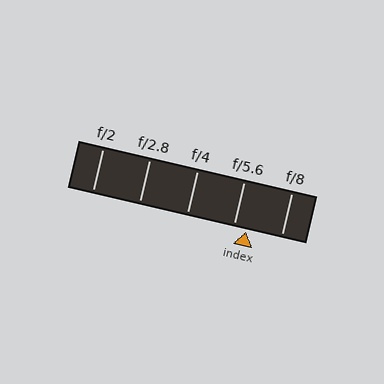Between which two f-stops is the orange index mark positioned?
The index mark is between f/5.6 and f/8.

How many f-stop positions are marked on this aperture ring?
There are 5 f-stop positions marked.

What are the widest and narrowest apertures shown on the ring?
The widest aperture shown is f/2 and the narrowest is f/8.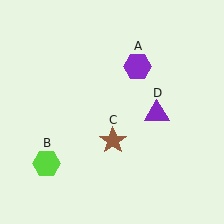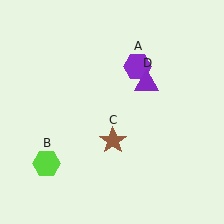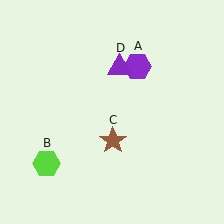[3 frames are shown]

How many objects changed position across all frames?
1 object changed position: purple triangle (object D).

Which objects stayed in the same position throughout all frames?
Purple hexagon (object A) and lime hexagon (object B) and brown star (object C) remained stationary.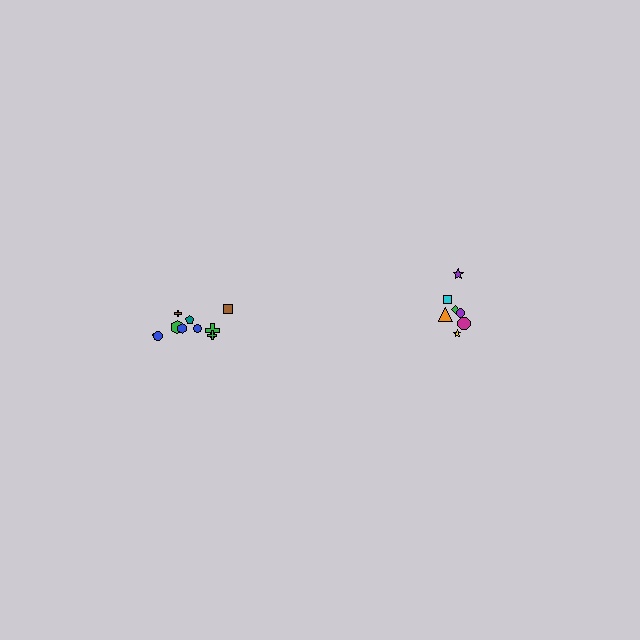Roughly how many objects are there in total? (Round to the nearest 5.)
Roughly 15 objects in total.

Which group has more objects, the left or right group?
The left group.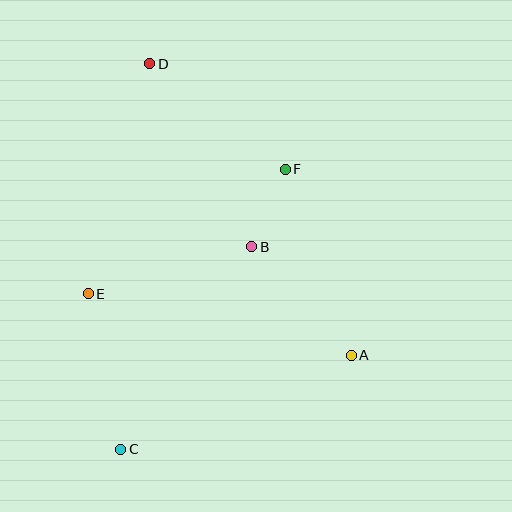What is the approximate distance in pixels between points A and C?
The distance between A and C is approximately 249 pixels.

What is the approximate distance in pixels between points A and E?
The distance between A and E is approximately 270 pixels.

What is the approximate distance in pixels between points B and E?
The distance between B and E is approximately 170 pixels.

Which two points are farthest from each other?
Points C and D are farthest from each other.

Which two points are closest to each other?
Points B and F are closest to each other.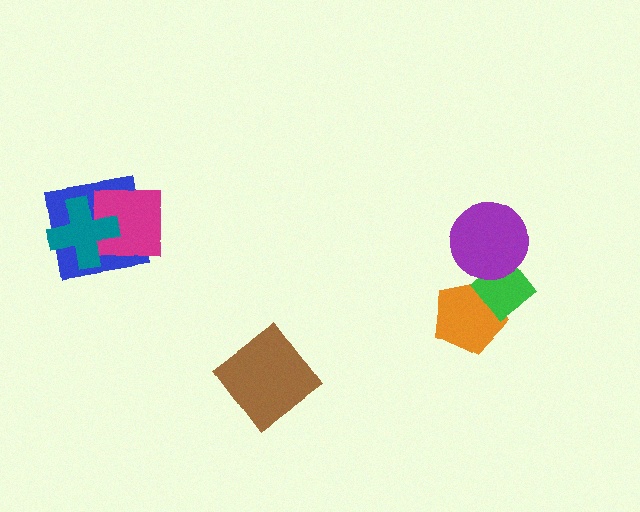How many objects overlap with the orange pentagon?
1 object overlaps with the orange pentagon.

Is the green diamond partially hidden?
Yes, it is partially covered by another shape.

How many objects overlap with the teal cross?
2 objects overlap with the teal cross.